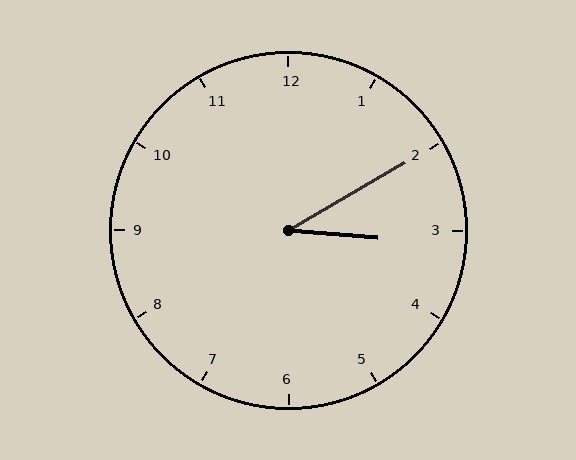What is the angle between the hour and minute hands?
Approximately 35 degrees.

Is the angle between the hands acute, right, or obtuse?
It is acute.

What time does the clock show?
3:10.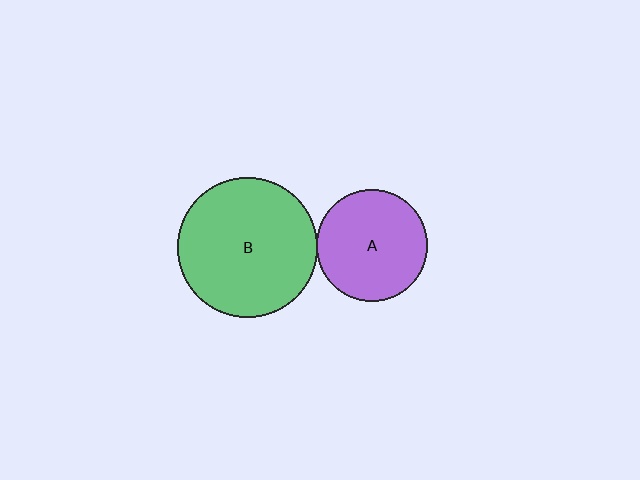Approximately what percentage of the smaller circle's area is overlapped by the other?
Approximately 5%.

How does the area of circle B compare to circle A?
Approximately 1.6 times.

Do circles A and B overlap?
Yes.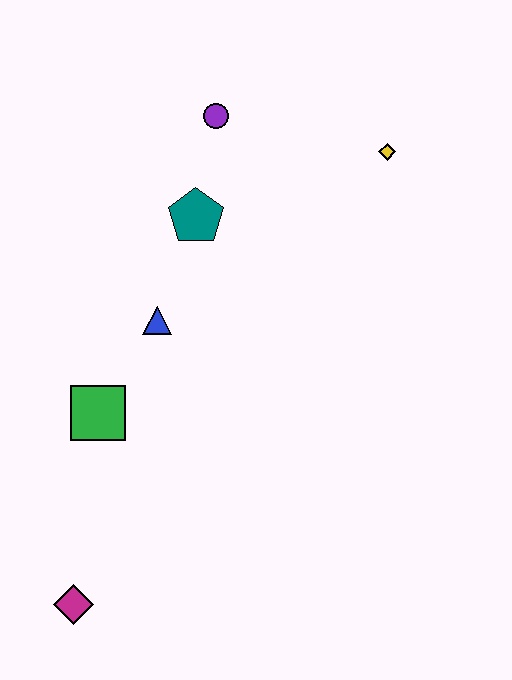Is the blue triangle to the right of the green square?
Yes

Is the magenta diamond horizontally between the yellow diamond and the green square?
No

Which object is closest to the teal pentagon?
The purple circle is closest to the teal pentagon.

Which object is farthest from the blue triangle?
The magenta diamond is farthest from the blue triangle.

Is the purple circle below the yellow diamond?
No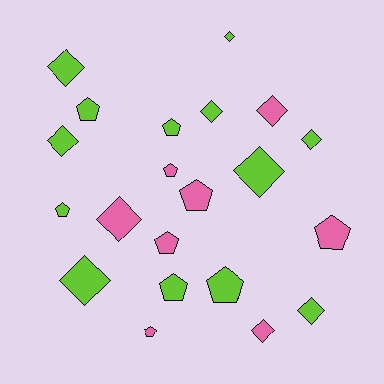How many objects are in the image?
There are 21 objects.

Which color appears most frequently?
Lime, with 13 objects.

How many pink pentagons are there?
There are 5 pink pentagons.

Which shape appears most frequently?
Diamond, with 11 objects.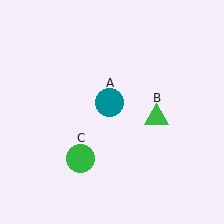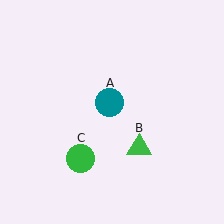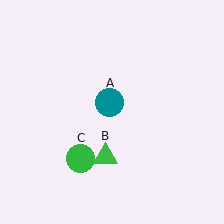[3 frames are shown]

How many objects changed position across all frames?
1 object changed position: green triangle (object B).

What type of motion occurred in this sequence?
The green triangle (object B) rotated clockwise around the center of the scene.